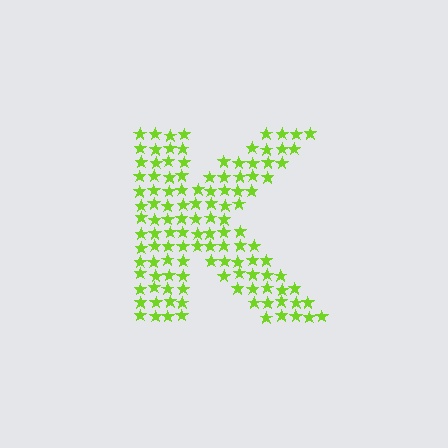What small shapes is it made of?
It is made of small stars.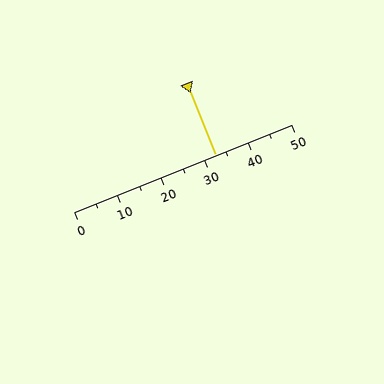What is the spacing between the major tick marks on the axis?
The major ticks are spaced 10 apart.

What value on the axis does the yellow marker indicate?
The marker indicates approximately 32.5.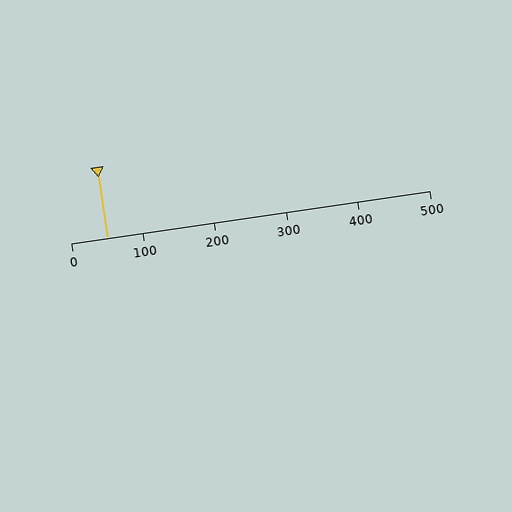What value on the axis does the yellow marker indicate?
The marker indicates approximately 50.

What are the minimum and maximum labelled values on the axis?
The axis runs from 0 to 500.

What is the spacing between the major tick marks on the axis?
The major ticks are spaced 100 apart.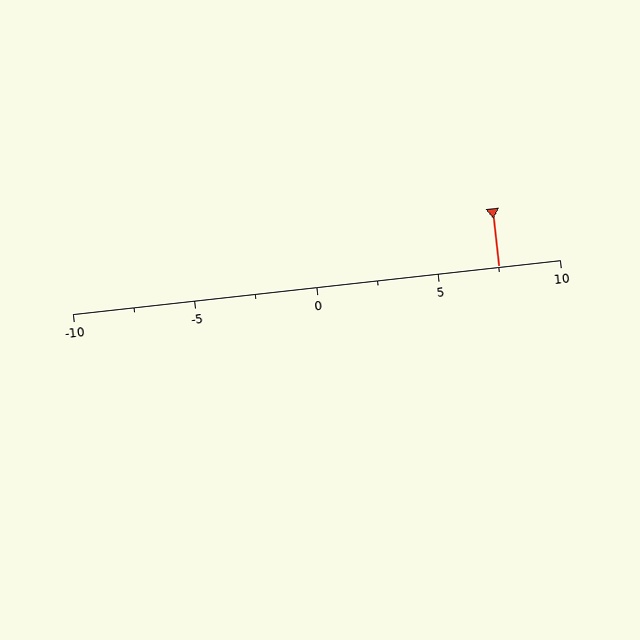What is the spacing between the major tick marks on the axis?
The major ticks are spaced 5 apart.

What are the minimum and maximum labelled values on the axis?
The axis runs from -10 to 10.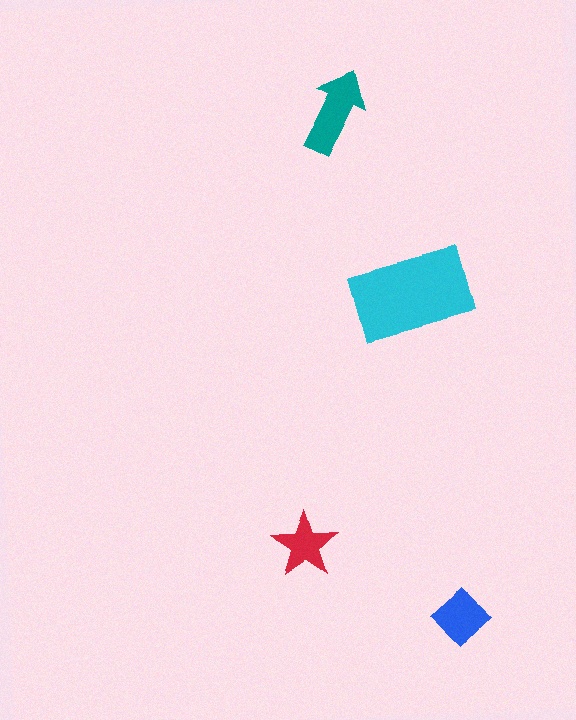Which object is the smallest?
The red star.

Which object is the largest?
The cyan rectangle.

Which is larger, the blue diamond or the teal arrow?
The teal arrow.